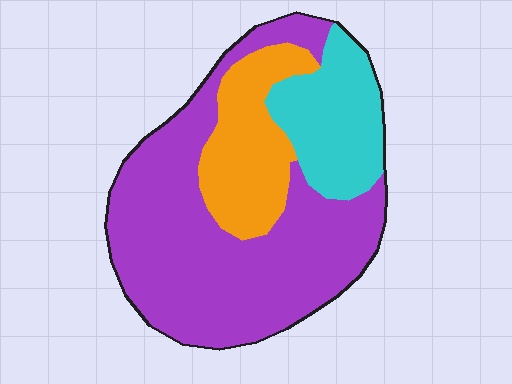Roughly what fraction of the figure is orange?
Orange takes up about one fifth (1/5) of the figure.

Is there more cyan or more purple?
Purple.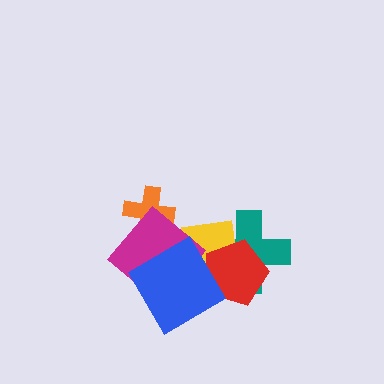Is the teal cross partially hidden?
Yes, it is partially covered by another shape.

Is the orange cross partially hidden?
Yes, it is partially covered by another shape.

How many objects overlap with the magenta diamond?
3 objects overlap with the magenta diamond.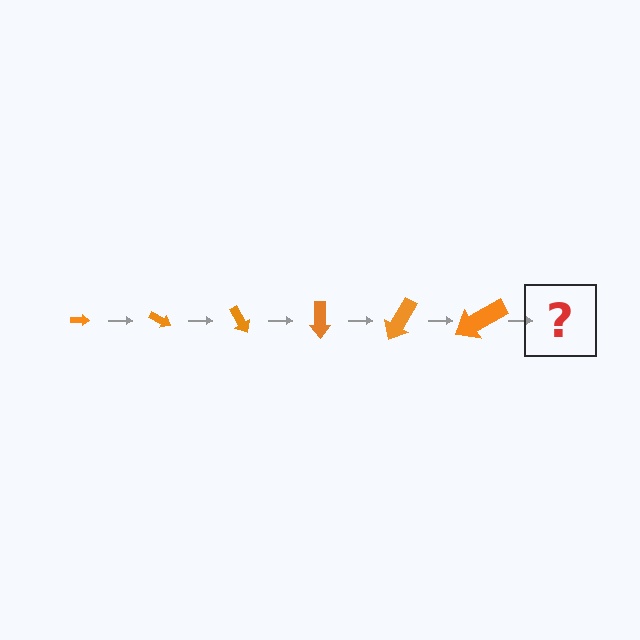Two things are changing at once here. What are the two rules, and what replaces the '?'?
The two rules are that the arrow grows larger each step and it rotates 30 degrees each step. The '?' should be an arrow, larger than the previous one and rotated 180 degrees from the start.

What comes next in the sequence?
The next element should be an arrow, larger than the previous one and rotated 180 degrees from the start.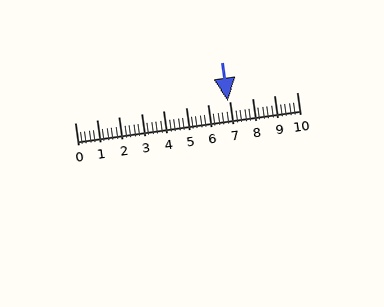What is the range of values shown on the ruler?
The ruler shows values from 0 to 10.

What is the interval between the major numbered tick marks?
The major tick marks are spaced 1 units apart.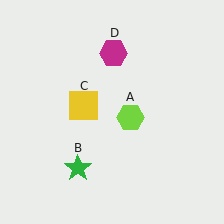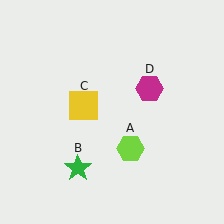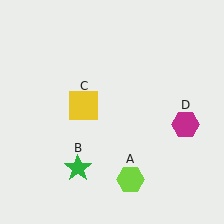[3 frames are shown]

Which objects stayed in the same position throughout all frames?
Green star (object B) and yellow square (object C) remained stationary.